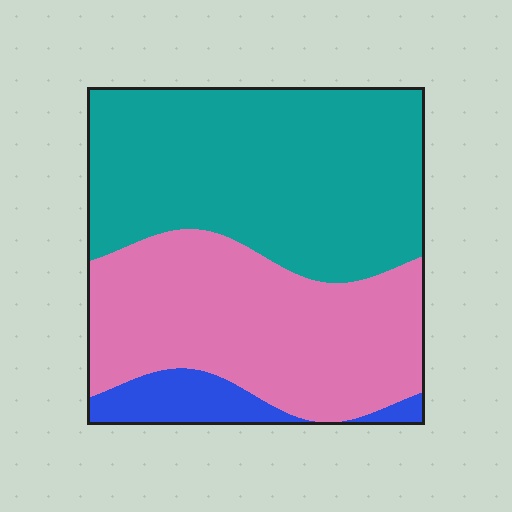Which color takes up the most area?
Teal, at roughly 50%.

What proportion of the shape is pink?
Pink takes up about two fifths (2/5) of the shape.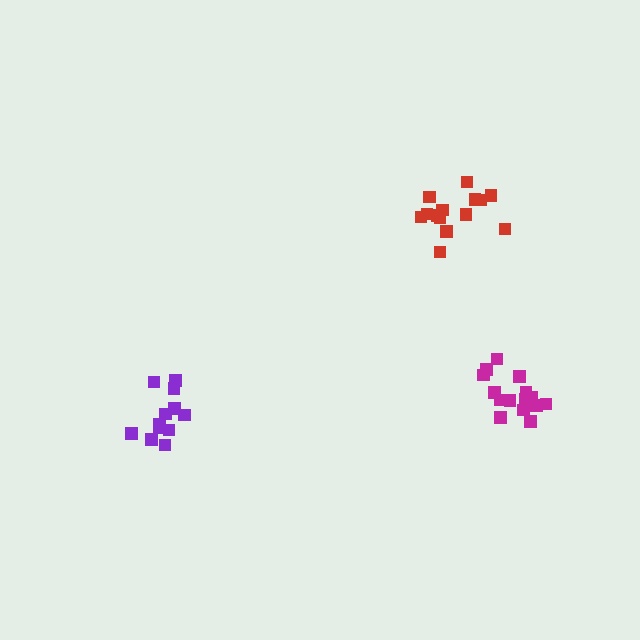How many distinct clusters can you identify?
There are 3 distinct clusters.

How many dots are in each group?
Group 1: 14 dots, Group 2: 15 dots, Group 3: 12 dots (41 total).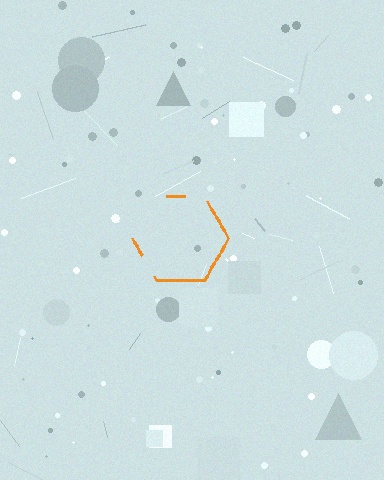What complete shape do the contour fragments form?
The contour fragments form a hexagon.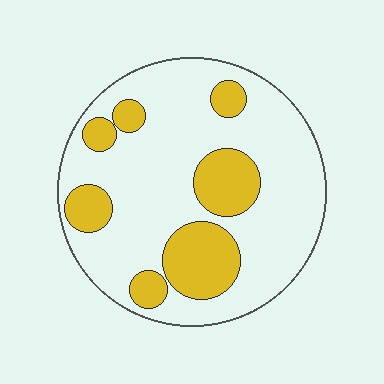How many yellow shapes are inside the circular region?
7.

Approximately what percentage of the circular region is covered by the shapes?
Approximately 25%.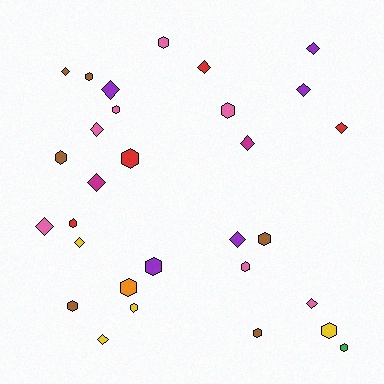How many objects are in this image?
There are 30 objects.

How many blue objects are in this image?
There are no blue objects.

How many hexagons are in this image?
There are 16 hexagons.